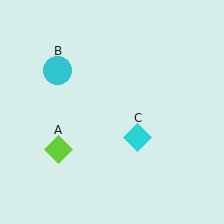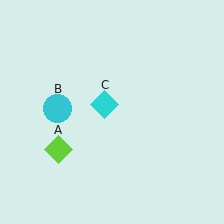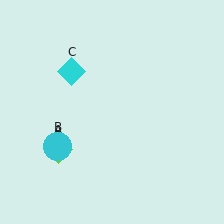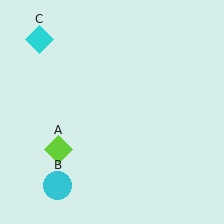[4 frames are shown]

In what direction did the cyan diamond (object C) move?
The cyan diamond (object C) moved up and to the left.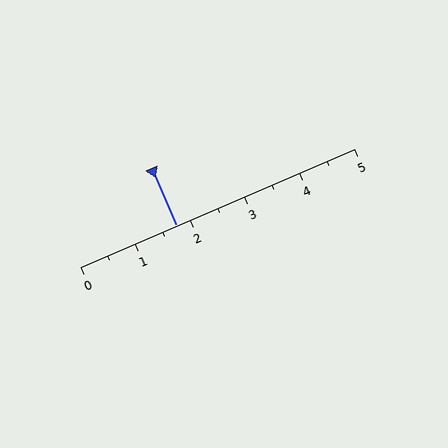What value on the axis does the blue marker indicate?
The marker indicates approximately 1.8.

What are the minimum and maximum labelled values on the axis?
The axis runs from 0 to 5.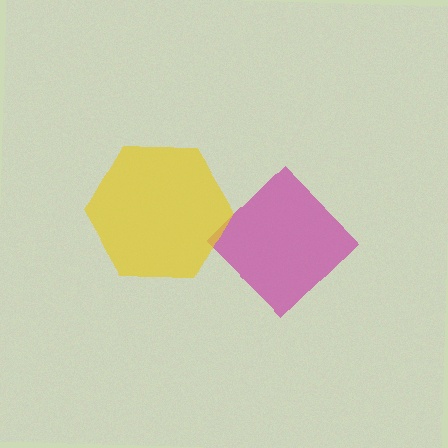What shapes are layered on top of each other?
The layered shapes are: a magenta diamond, a yellow hexagon.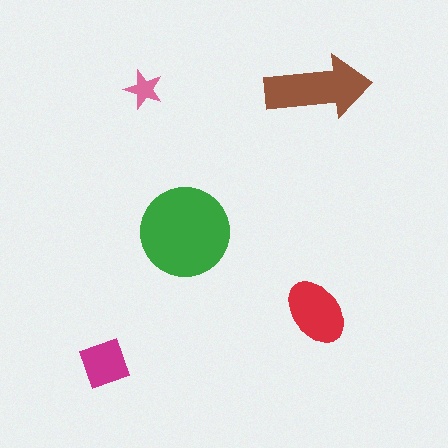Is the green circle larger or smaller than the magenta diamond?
Larger.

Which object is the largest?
The green circle.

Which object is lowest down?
The magenta diamond is bottommost.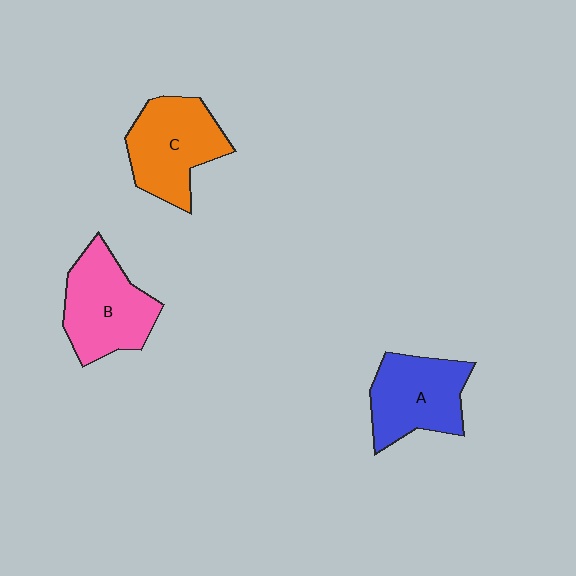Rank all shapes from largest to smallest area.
From largest to smallest: B (pink), C (orange), A (blue).